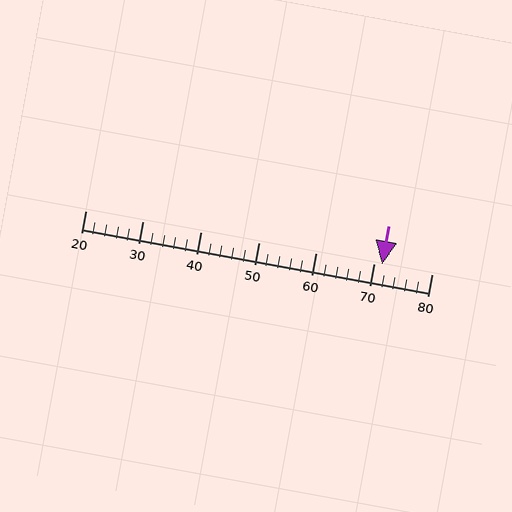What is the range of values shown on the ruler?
The ruler shows values from 20 to 80.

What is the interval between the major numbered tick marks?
The major tick marks are spaced 10 units apart.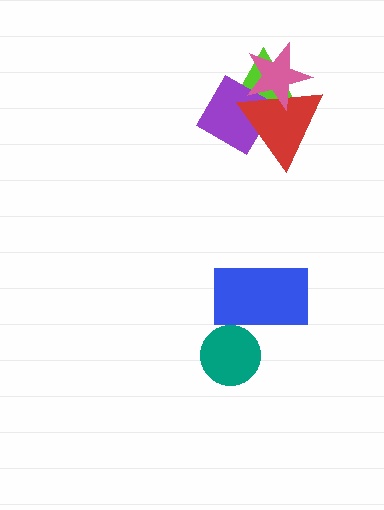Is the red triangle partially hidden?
Yes, it is partially covered by another shape.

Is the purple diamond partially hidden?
Yes, it is partially covered by another shape.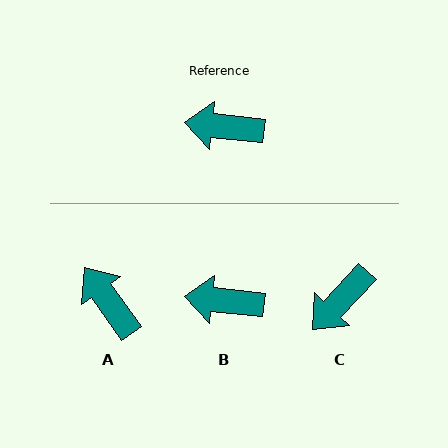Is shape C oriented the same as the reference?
No, it is off by about 53 degrees.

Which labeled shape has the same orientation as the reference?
B.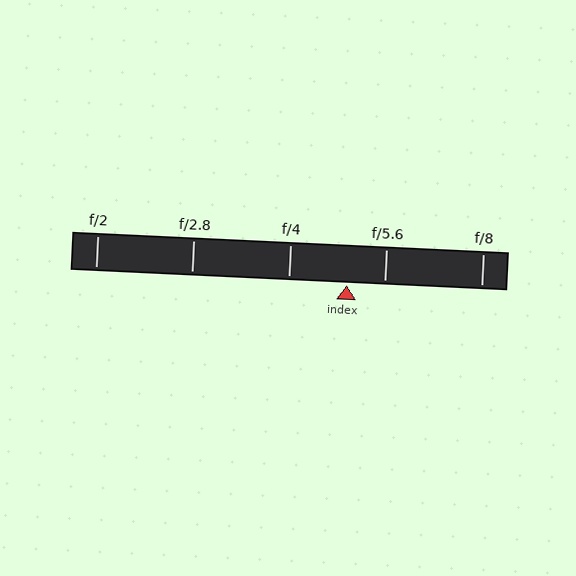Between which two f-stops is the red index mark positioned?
The index mark is between f/4 and f/5.6.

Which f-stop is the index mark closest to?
The index mark is closest to f/5.6.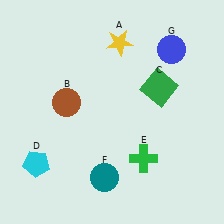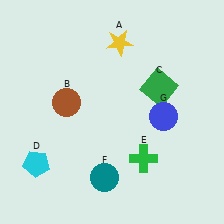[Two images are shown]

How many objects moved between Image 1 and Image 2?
1 object moved between the two images.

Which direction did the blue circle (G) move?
The blue circle (G) moved down.